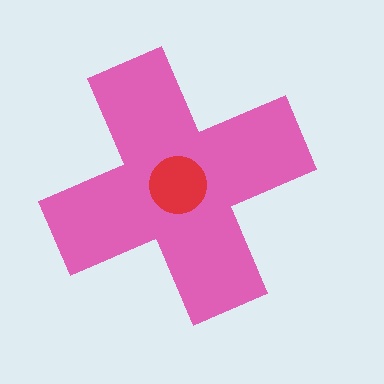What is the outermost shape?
The pink cross.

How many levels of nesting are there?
2.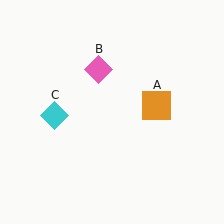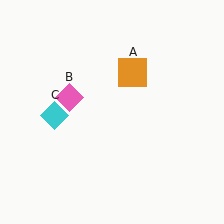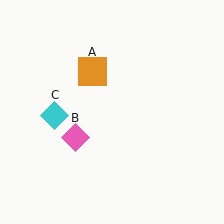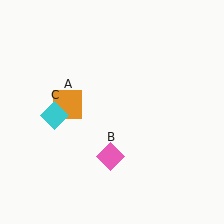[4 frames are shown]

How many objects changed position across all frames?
2 objects changed position: orange square (object A), pink diamond (object B).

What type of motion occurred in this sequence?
The orange square (object A), pink diamond (object B) rotated counterclockwise around the center of the scene.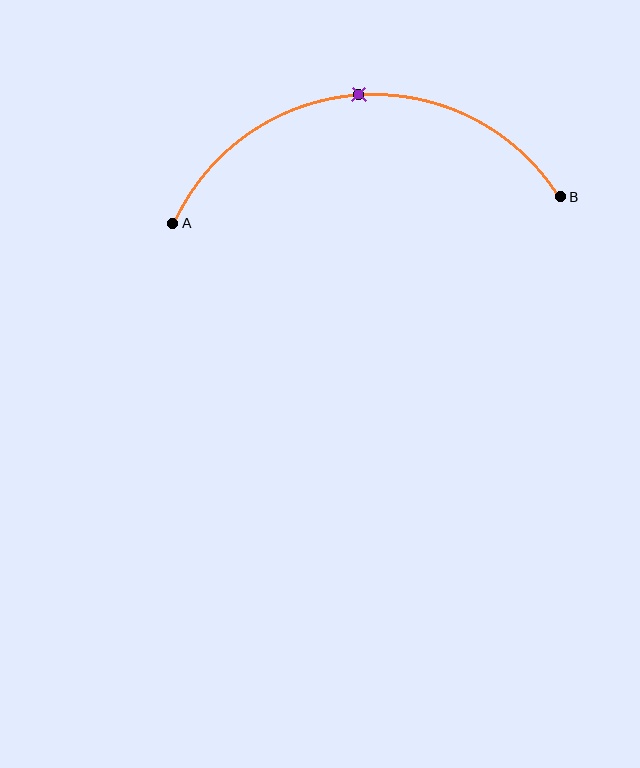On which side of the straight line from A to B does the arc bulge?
The arc bulges above the straight line connecting A and B.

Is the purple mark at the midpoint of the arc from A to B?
Yes. The purple mark lies on the arc at equal arc-length from both A and B — it is the arc midpoint.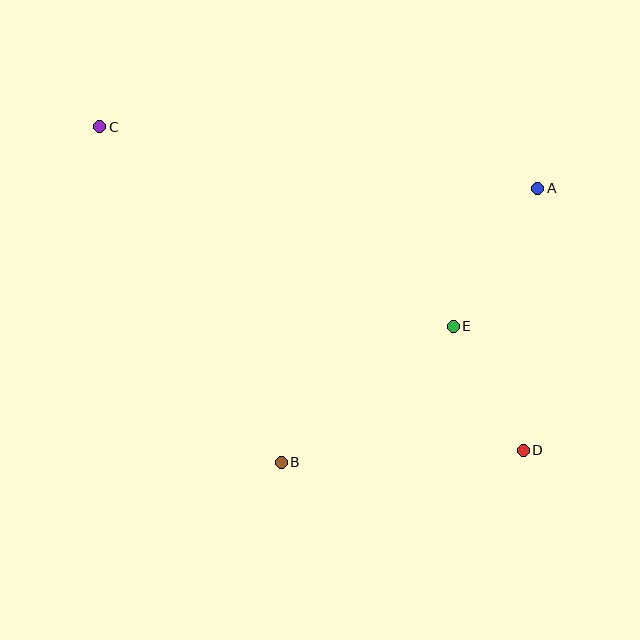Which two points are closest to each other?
Points D and E are closest to each other.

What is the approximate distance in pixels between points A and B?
The distance between A and B is approximately 375 pixels.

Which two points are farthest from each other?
Points C and D are farthest from each other.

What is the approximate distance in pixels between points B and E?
The distance between B and E is approximately 219 pixels.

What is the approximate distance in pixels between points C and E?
The distance between C and E is approximately 406 pixels.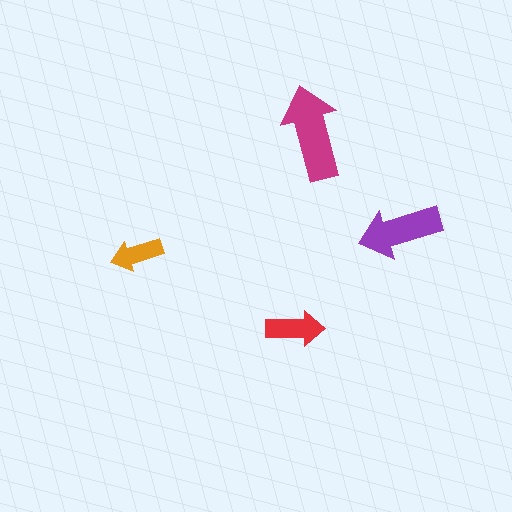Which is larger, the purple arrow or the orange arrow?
The purple one.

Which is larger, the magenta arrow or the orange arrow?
The magenta one.